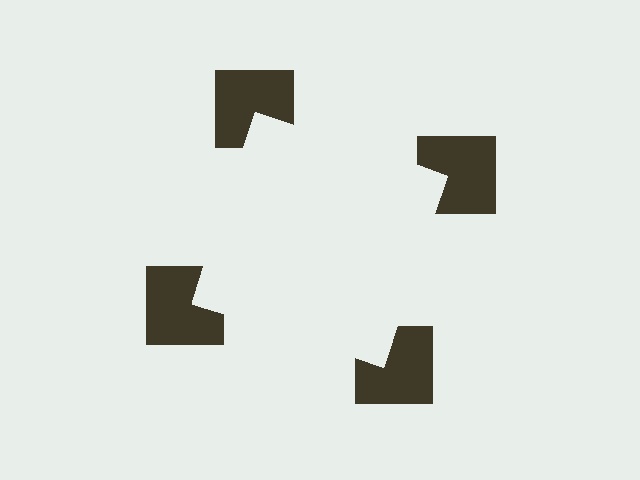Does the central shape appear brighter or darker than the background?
It typically appears slightly brighter than the background, even though no actual brightness change is drawn.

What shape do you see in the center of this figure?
An illusory square — its edges are inferred from the aligned wedge cuts in the notched squares, not physically drawn.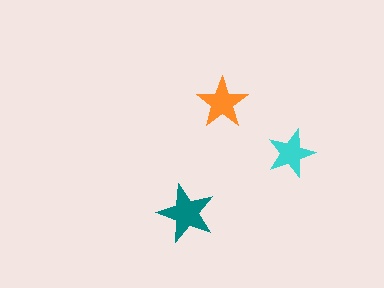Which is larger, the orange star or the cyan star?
The orange one.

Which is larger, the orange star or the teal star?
The teal one.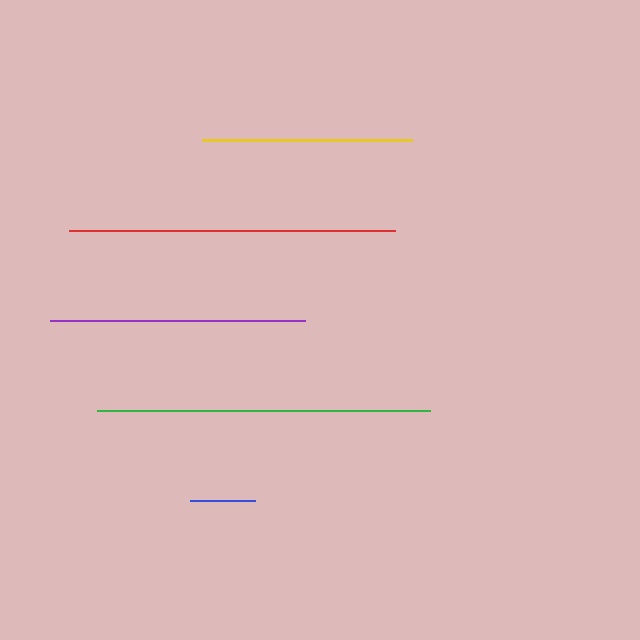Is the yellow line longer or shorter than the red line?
The red line is longer than the yellow line.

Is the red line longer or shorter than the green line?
The green line is longer than the red line.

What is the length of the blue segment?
The blue segment is approximately 65 pixels long.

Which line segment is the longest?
The green line is the longest at approximately 333 pixels.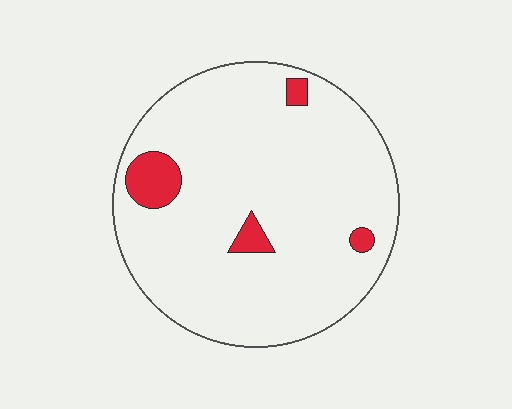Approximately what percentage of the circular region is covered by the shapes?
Approximately 5%.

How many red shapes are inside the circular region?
4.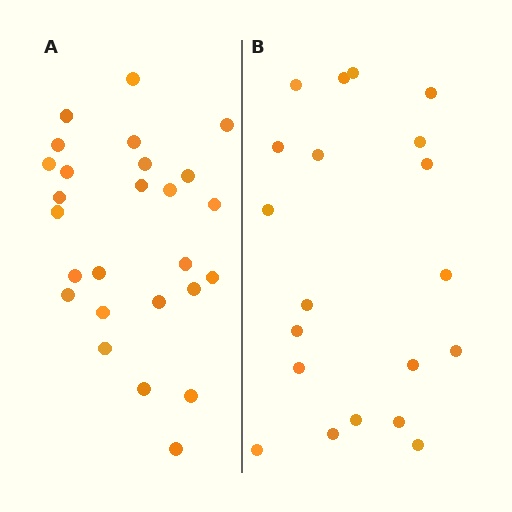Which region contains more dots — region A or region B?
Region A (the left region) has more dots.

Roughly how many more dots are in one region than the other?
Region A has about 6 more dots than region B.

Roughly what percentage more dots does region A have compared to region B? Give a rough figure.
About 30% more.